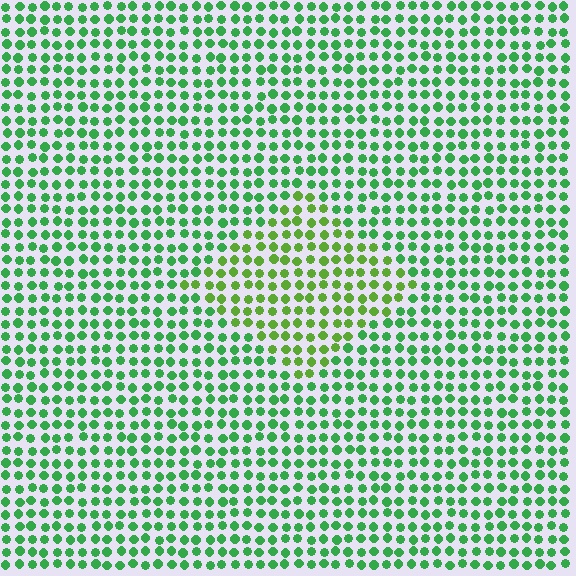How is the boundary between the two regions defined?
The boundary is defined purely by a slight shift in hue (about 32 degrees). Spacing, size, and orientation are identical on both sides.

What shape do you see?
I see a diamond.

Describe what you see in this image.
The image is filled with small green elements in a uniform arrangement. A diamond-shaped region is visible where the elements are tinted to a slightly different hue, forming a subtle color boundary.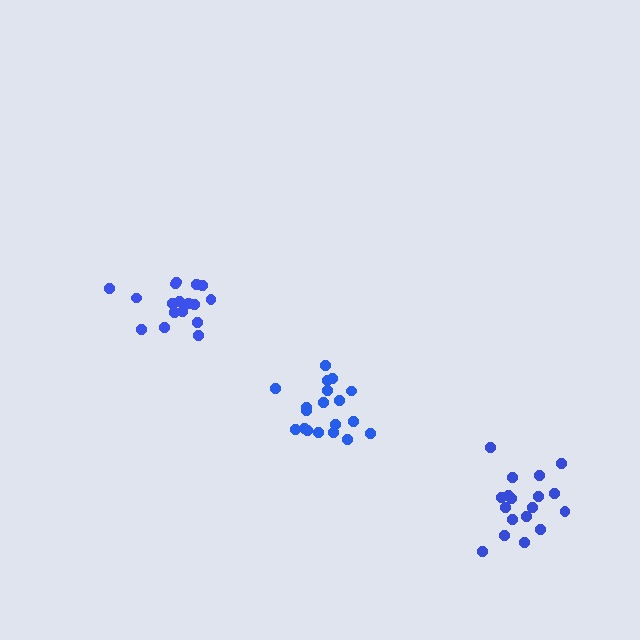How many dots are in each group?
Group 1: 18 dots, Group 2: 19 dots, Group 3: 17 dots (54 total).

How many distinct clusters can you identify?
There are 3 distinct clusters.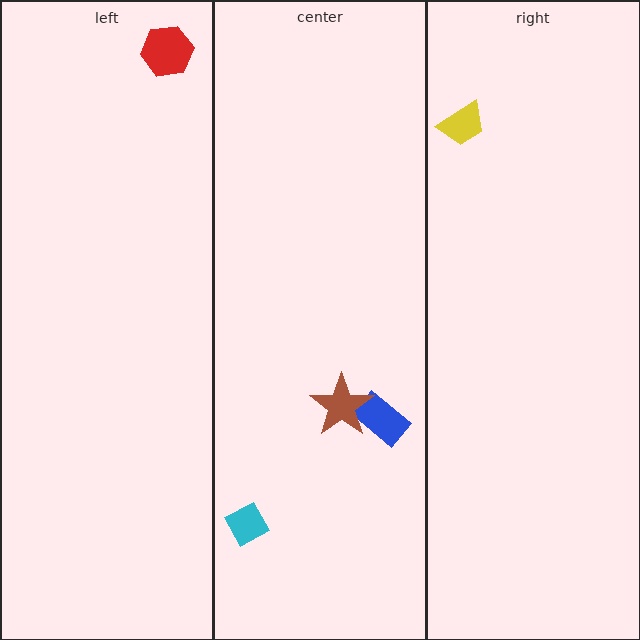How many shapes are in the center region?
3.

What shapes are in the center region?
The blue rectangle, the cyan diamond, the brown star.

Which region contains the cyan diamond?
The center region.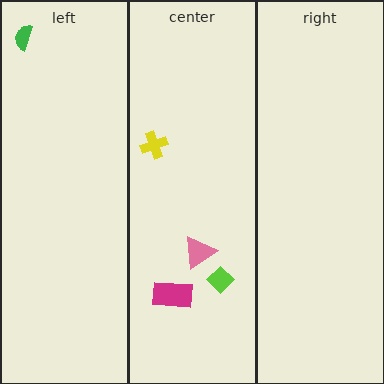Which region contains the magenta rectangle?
The center region.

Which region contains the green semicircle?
The left region.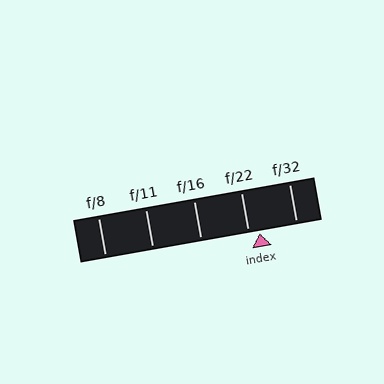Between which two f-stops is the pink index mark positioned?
The index mark is between f/22 and f/32.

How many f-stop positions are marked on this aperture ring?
There are 5 f-stop positions marked.